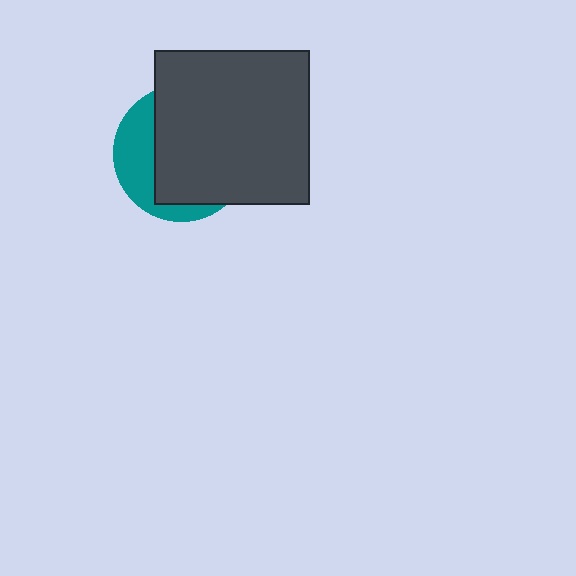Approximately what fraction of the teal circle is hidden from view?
Roughly 69% of the teal circle is hidden behind the dark gray square.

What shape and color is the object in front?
The object in front is a dark gray square.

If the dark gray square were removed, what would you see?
You would see the complete teal circle.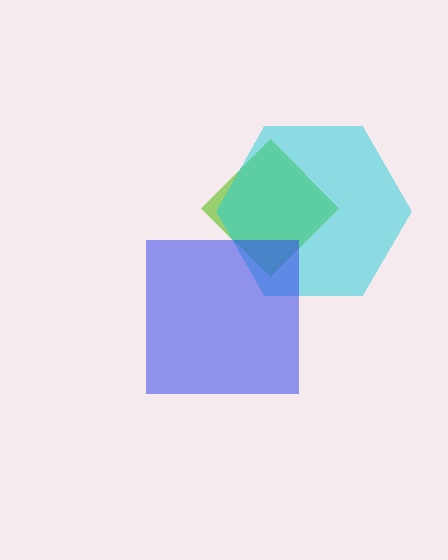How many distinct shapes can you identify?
There are 3 distinct shapes: a lime diamond, a cyan hexagon, a blue square.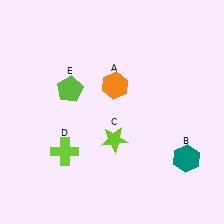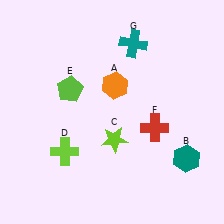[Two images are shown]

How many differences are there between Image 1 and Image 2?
There are 2 differences between the two images.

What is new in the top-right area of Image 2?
A teal cross (G) was added in the top-right area of Image 2.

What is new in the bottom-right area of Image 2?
A red cross (F) was added in the bottom-right area of Image 2.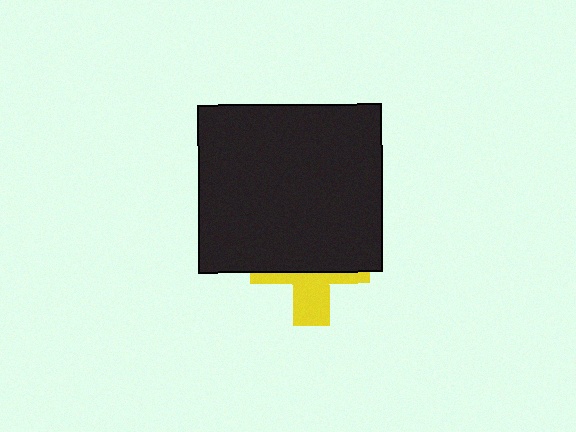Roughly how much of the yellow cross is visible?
A small part of it is visible (roughly 37%).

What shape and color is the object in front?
The object in front is a black rectangle.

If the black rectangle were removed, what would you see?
You would see the complete yellow cross.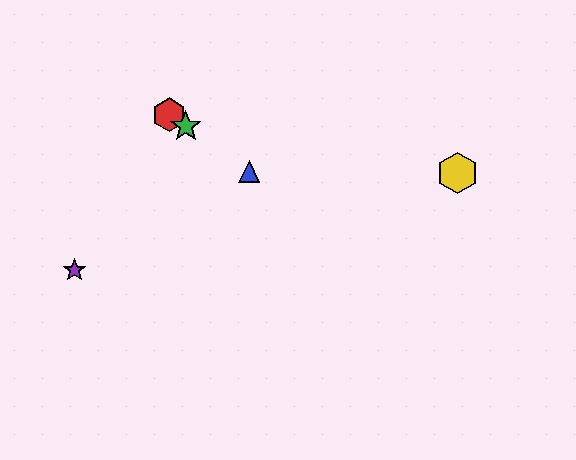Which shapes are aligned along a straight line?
The red hexagon, the blue triangle, the green star are aligned along a straight line.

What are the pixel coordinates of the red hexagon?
The red hexagon is at (169, 115).